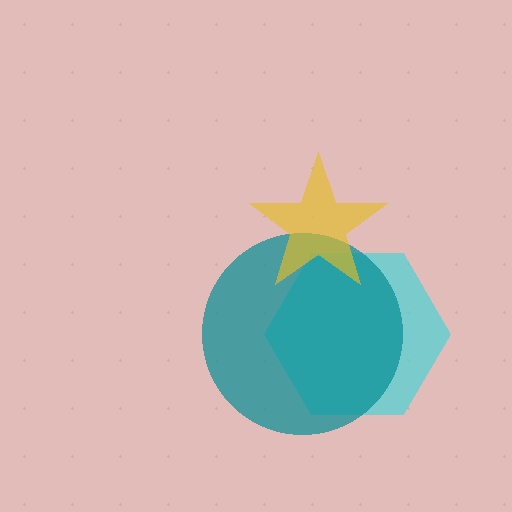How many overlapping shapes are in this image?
There are 3 overlapping shapes in the image.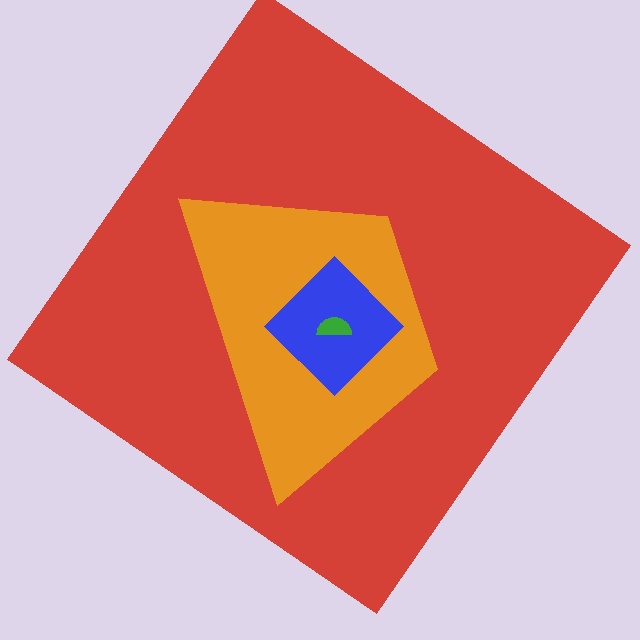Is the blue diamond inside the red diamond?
Yes.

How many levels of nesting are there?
4.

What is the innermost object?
The green semicircle.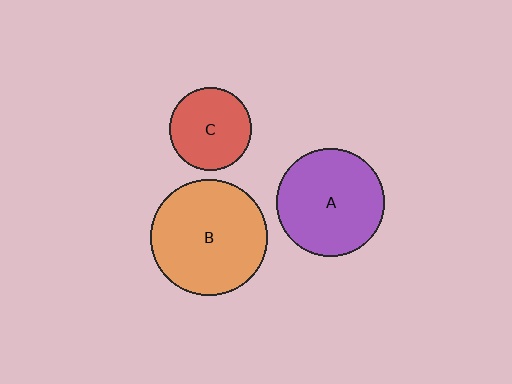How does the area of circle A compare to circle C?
Approximately 1.7 times.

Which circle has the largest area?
Circle B (orange).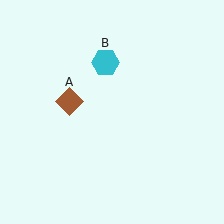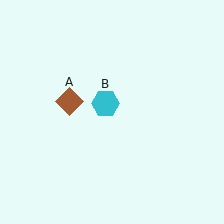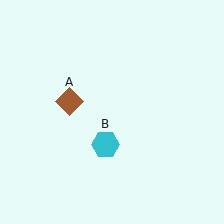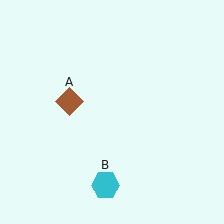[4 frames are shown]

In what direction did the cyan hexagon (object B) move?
The cyan hexagon (object B) moved down.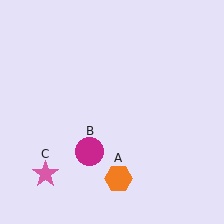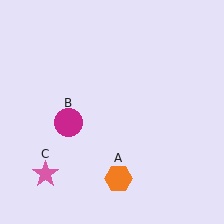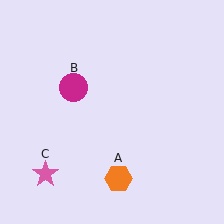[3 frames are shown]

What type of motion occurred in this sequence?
The magenta circle (object B) rotated clockwise around the center of the scene.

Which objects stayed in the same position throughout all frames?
Orange hexagon (object A) and pink star (object C) remained stationary.